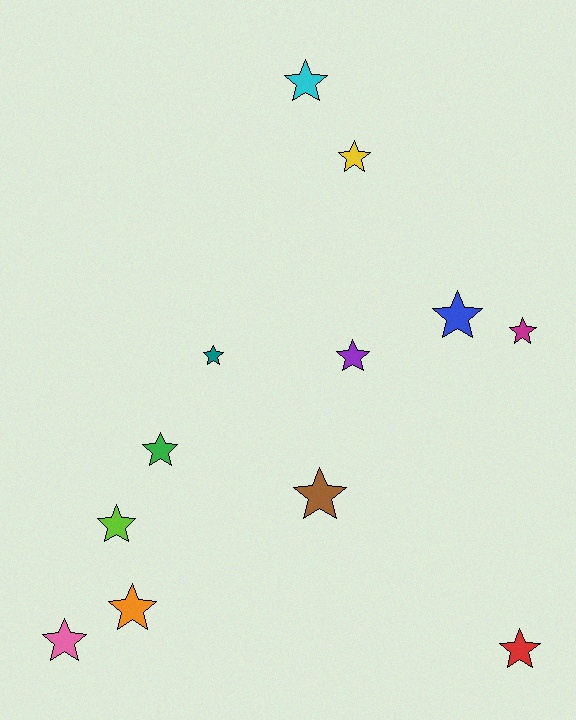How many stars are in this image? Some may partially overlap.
There are 12 stars.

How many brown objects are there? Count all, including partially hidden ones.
There is 1 brown object.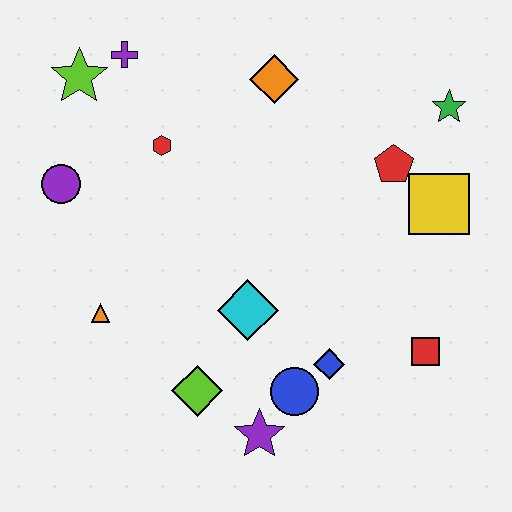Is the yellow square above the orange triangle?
Yes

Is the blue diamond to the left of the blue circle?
No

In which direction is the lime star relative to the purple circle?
The lime star is above the purple circle.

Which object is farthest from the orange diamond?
The purple star is farthest from the orange diamond.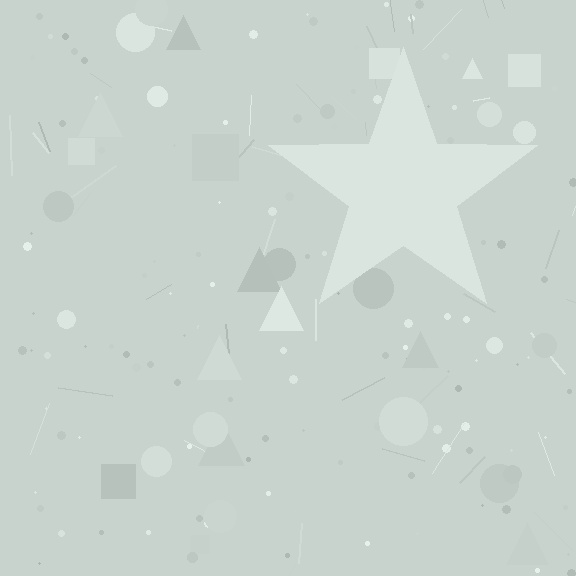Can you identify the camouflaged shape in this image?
The camouflaged shape is a star.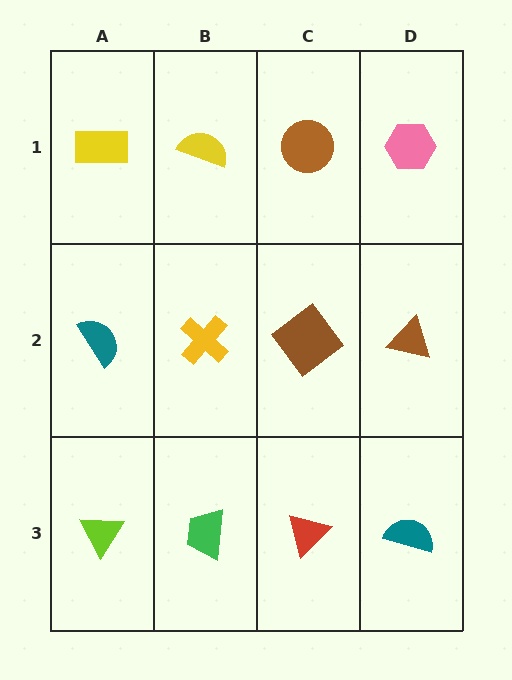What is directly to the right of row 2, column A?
A yellow cross.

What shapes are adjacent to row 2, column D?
A pink hexagon (row 1, column D), a teal semicircle (row 3, column D), a brown diamond (row 2, column C).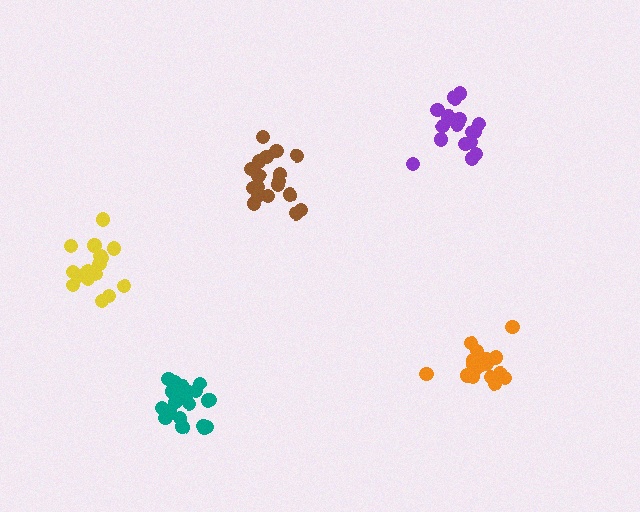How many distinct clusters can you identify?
There are 5 distinct clusters.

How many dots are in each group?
Group 1: 20 dots, Group 2: 16 dots, Group 3: 18 dots, Group 4: 17 dots, Group 5: 19 dots (90 total).